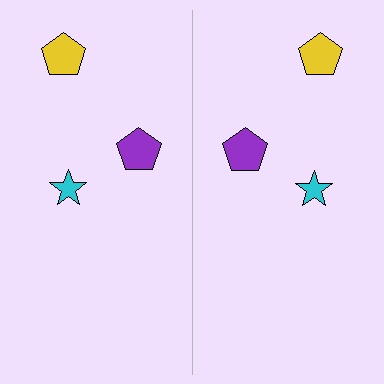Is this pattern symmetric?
Yes, this pattern has bilateral (reflection) symmetry.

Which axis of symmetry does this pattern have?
The pattern has a vertical axis of symmetry running through the center of the image.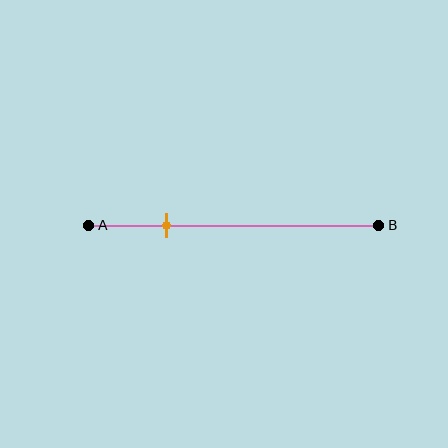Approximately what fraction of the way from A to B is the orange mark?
The orange mark is approximately 25% of the way from A to B.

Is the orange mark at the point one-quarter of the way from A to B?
Yes, the mark is approximately at the one-quarter point.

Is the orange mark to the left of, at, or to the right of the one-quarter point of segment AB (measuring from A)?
The orange mark is approximately at the one-quarter point of segment AB.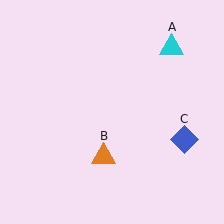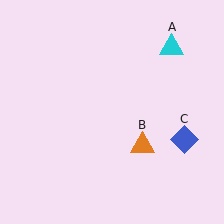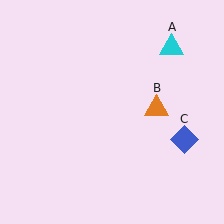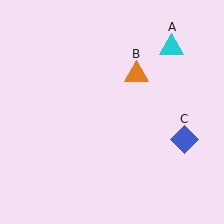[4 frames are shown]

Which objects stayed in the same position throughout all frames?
Cyan triangle (object A) and blue diamond (object C) remained stationary.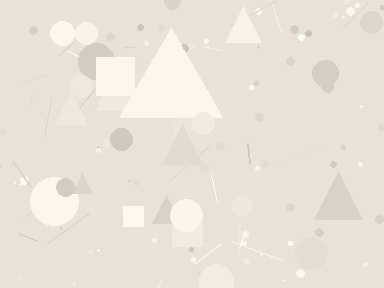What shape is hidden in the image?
A triangle is hidden in the image.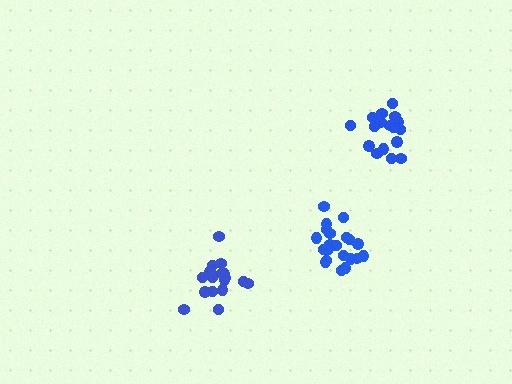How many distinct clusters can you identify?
There are 3 distinct clusters.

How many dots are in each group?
Group 1: 21 dots, Group 2: 17 dots, Group 3: 17 dots (55 total).